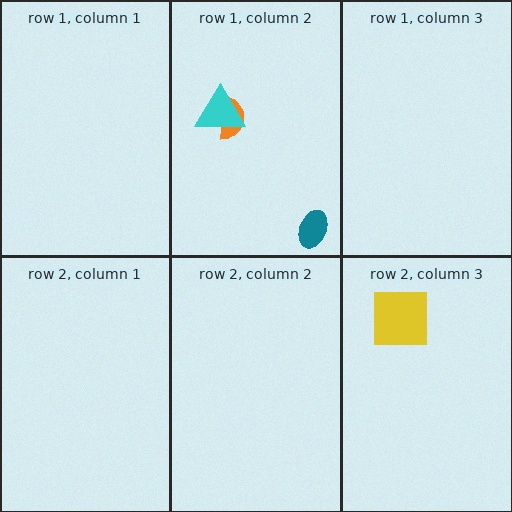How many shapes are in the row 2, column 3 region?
1.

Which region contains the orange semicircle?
The row 1, column 2 region.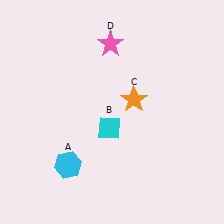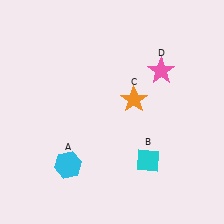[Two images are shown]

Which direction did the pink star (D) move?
The pink star (D) moved right.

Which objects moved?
The objects that moved are: the cyan diamond (B), the pink star (D).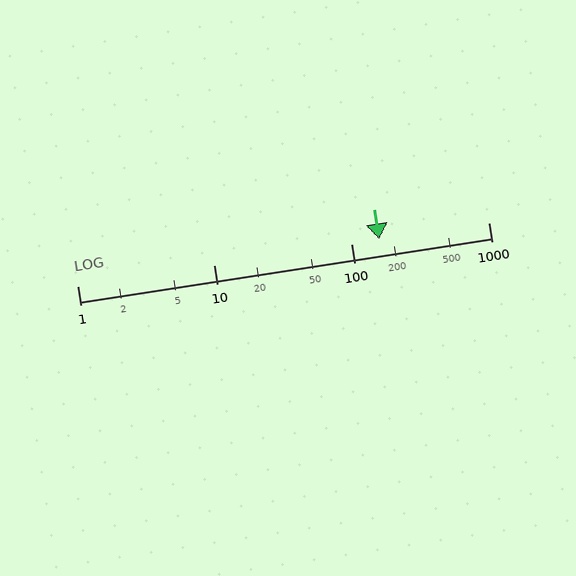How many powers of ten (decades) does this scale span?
The scale spans 3 decades, from 1 to 1000.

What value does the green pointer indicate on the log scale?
The pointer indicates approximately 160.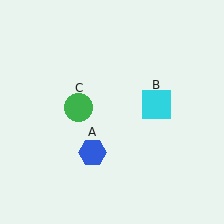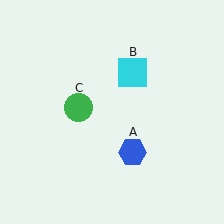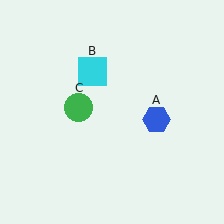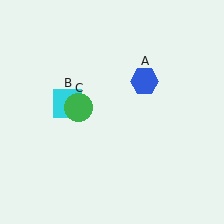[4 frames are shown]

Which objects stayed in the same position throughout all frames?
Green circle (object C) remained stationary.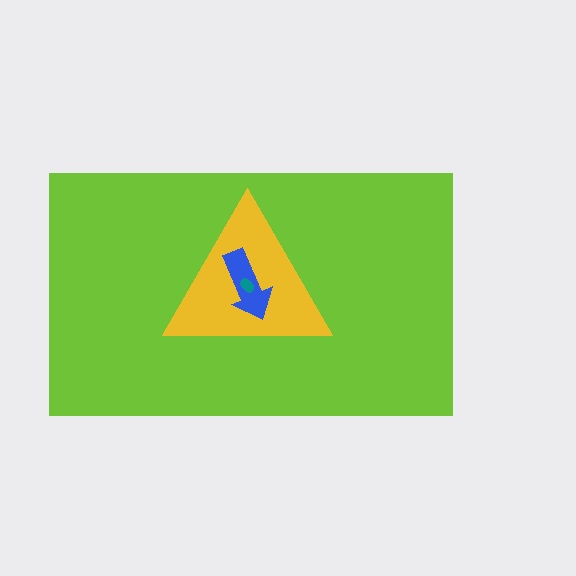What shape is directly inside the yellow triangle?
The blue arrow.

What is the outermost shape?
The lime rectangle.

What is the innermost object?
The teal ellipse.